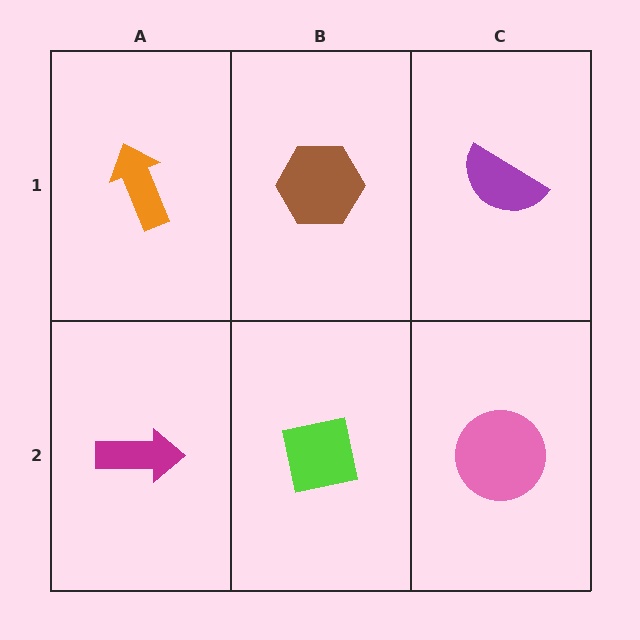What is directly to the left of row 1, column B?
An orange arrow.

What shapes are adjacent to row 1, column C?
A pink circle (row 2, column C), a brown hexagon (row 1, column B).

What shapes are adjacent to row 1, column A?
A magenta arrow (row 2, column A), a brown hexagon (row 1, column B).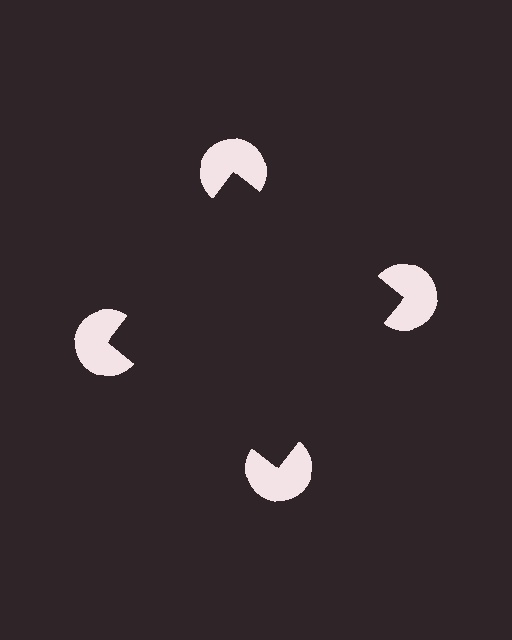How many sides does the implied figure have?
4 sides.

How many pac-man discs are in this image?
There are 4 — one at each vertex of the illusory square.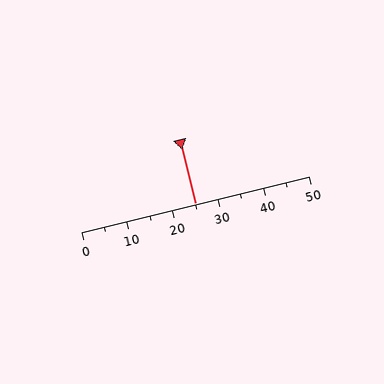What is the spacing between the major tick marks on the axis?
The major ticks are spaced 10 apart.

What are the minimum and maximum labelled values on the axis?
The axis runs from 0 to 50.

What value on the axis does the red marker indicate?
The marker indicates approximately 25.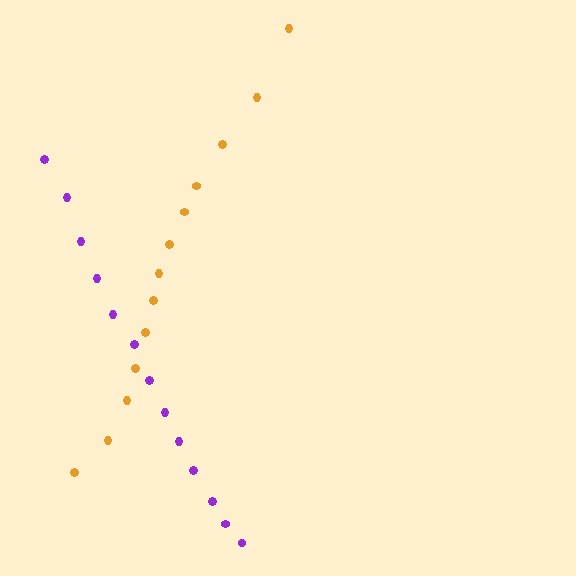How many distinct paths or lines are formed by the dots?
There are 2 distinct paths.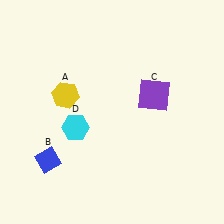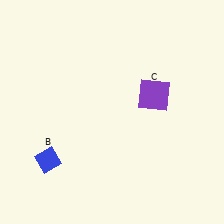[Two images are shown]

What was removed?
The yellow hexagon (A), the cyan hexagon (D) were removed in Image 2.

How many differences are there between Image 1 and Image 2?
There are 2 differences between the two images.